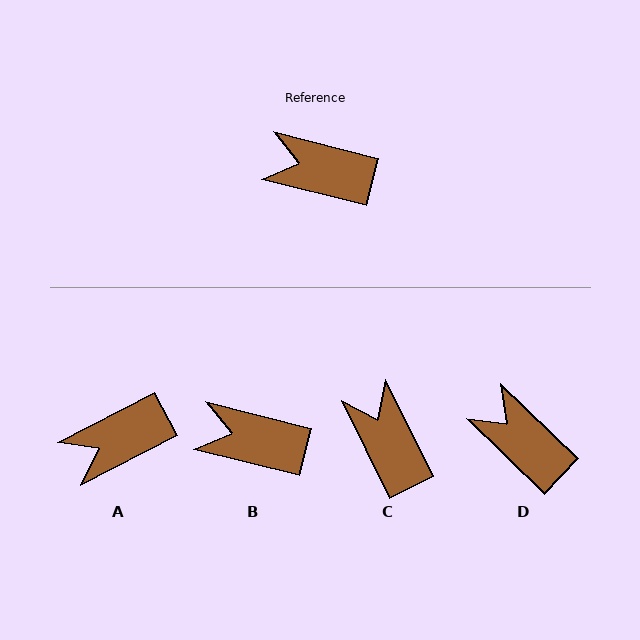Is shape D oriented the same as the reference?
No, it is off by about 30 degrees.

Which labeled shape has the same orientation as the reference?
B.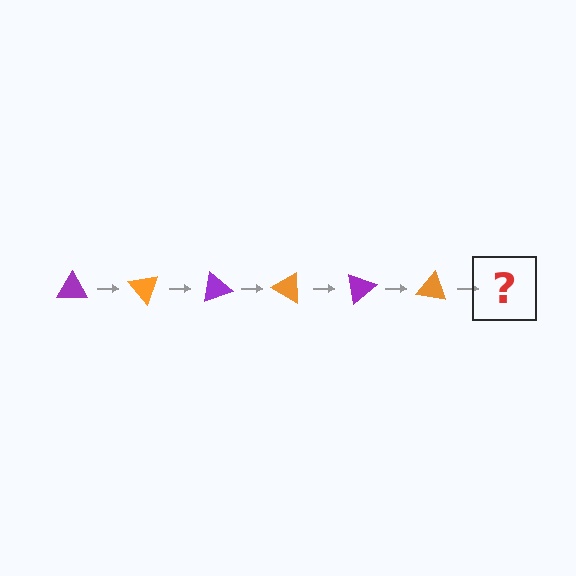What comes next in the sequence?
The next element should be a purple triangle, rotated 300 degrees from the start.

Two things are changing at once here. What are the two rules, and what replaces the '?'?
The two rules are that it rotates 50 degrees each step and the color cycles through purple and orange. The '?' should be a purple triangle, rotated 300 degrees from the start.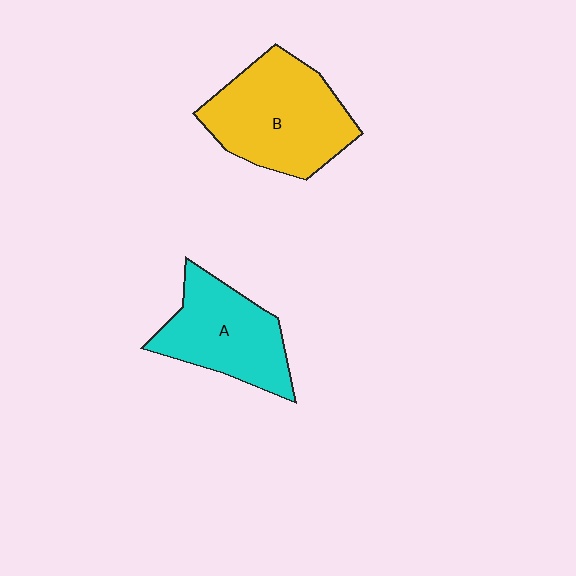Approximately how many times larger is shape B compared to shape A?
Approximately 1.3 times.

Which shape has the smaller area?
Shape A (cyan).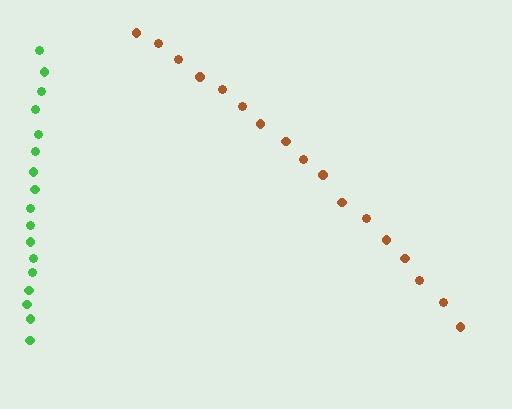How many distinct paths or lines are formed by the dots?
There are 2 distinct paths.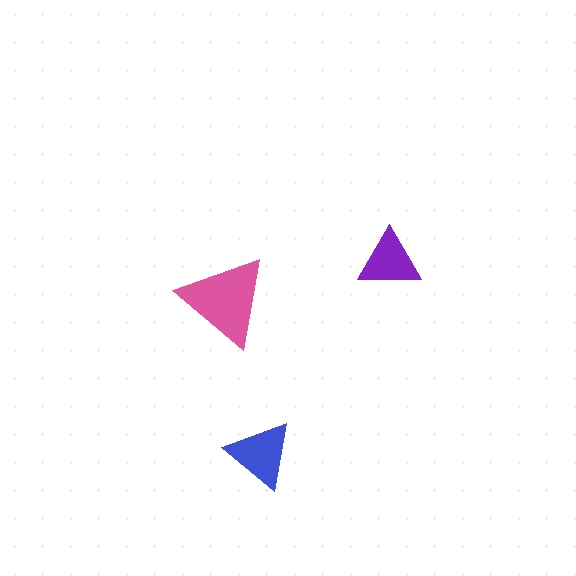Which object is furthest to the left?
The pink triangle is leftmost.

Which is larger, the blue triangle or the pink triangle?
The pink one.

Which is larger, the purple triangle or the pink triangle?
The pink one.